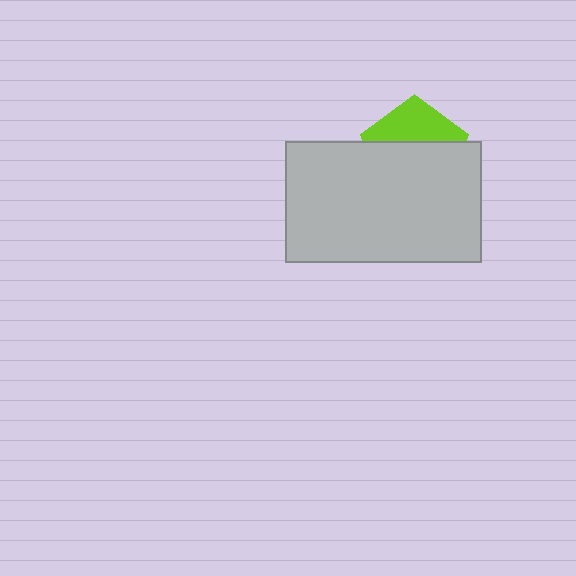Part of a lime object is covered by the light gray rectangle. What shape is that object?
It is a pentagon.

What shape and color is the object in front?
The object in front is a light gray rectangle.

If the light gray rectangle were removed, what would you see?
You would see the complete lime pentagon.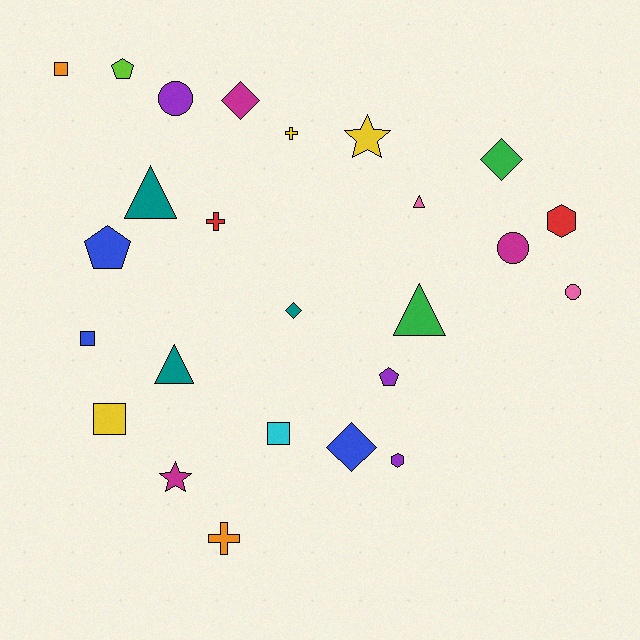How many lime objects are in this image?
There is 1 lime object.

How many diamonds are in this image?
There are 4 diamonds.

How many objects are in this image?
There are 25 objects.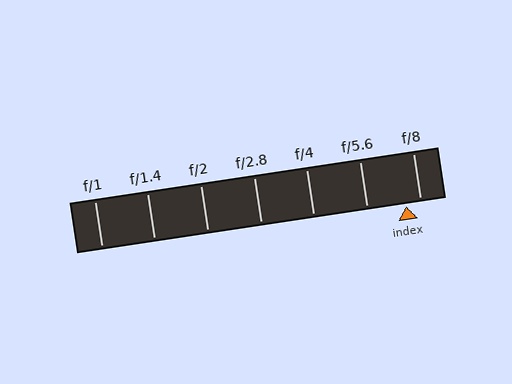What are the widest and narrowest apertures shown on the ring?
The widest aperture shown is f/1 and the narrowest is f/8.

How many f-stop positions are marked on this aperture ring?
There are 7 f-stop positions marked.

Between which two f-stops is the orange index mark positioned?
The index mark is between f/5.6 and f/8.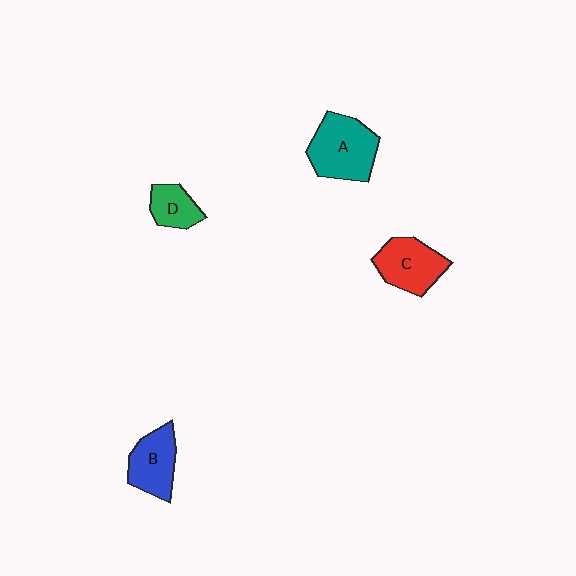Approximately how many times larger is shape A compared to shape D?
Approximately 2.0 times.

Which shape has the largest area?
Shape A (teal).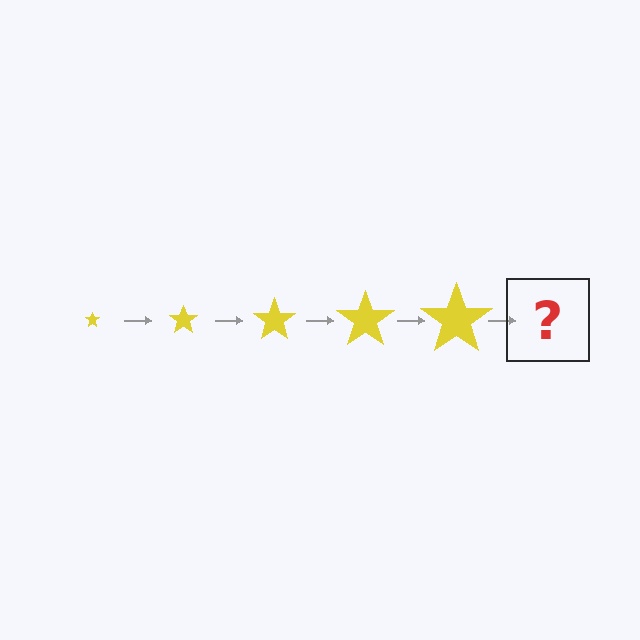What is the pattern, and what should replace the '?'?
The pattern is that the star gets progressively larger each step. The '?' should be a yellow star, larger than the previous one.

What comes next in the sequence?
The next element should be a yellow star, larger than the previous one.